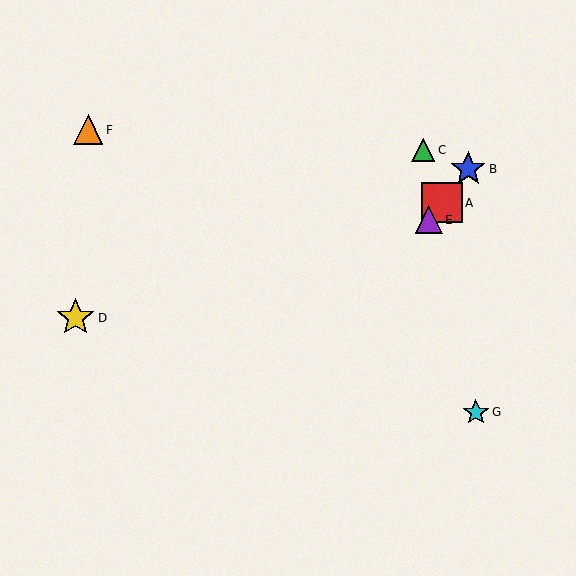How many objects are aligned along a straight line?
3 objects (A, B, E) are aligned along a straight line.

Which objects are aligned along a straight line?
Objects A, B, E are aligned along a straight line.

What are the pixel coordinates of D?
Object D is at (76, 318).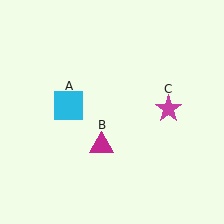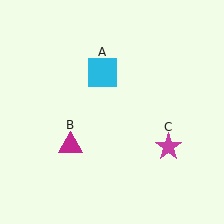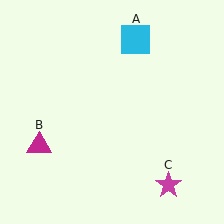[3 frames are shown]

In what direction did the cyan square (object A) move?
The cyan square (object A) moved up and to the right.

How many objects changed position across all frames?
3 objects changed position: cyan square (object A), magenta triangle (object B), magenta star (object C).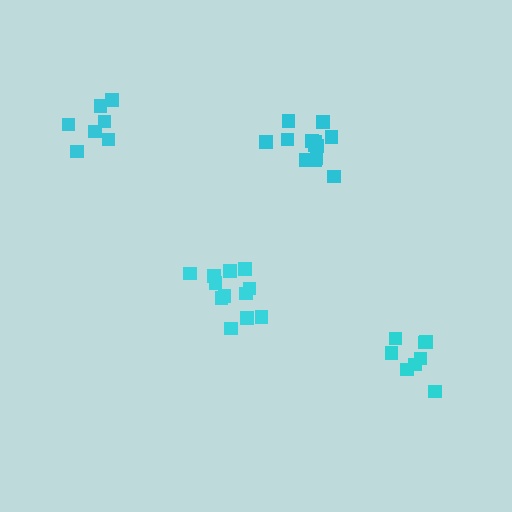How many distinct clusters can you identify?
There are 4 distinct clusters.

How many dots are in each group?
Group 1: 13 dots, Group 2: 12 dots, Group 3: 7 dots, Group 4: 8 dots (40 total).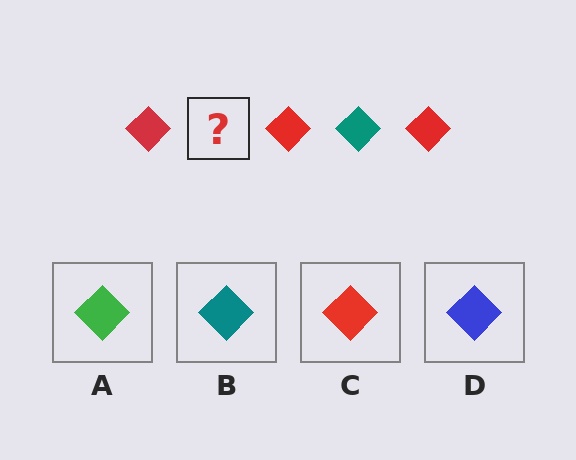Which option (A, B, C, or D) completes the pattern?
B.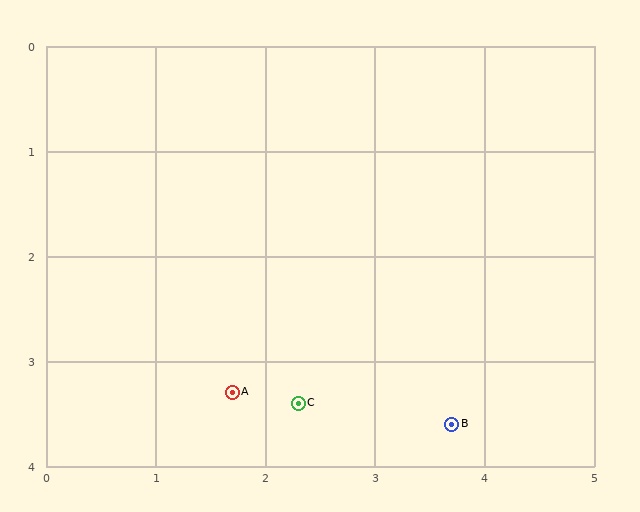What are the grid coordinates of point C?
Point C is at approximately (2.3, 3.4).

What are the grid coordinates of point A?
Point A is at approximately (1.7, 3.3).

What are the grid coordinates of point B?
Point B is at approximately (3.7, 3.6).